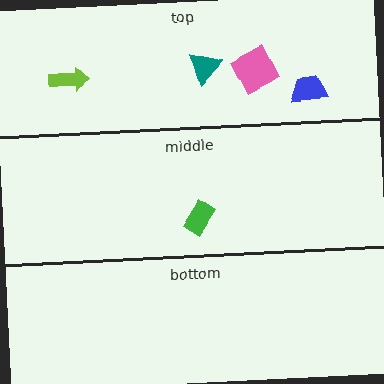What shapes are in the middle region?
The green rectangle.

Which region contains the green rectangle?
The middle region.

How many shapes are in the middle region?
1.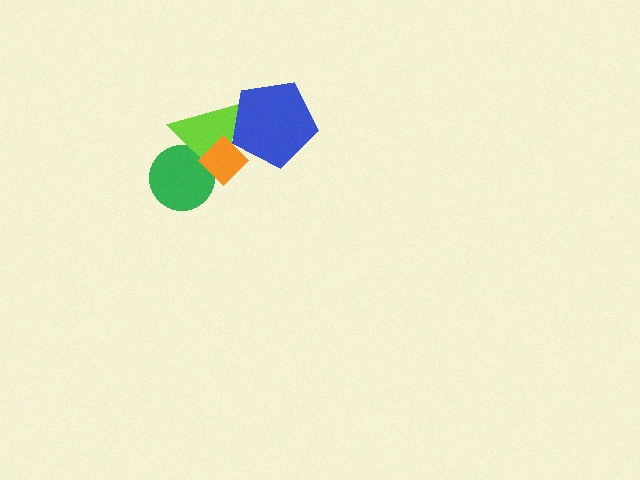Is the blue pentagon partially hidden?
No, no other shape covers it.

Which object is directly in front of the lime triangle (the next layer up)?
The orange diamond is directly in front of the lime triangle.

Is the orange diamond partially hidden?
Yes, it is partially covered by another shape.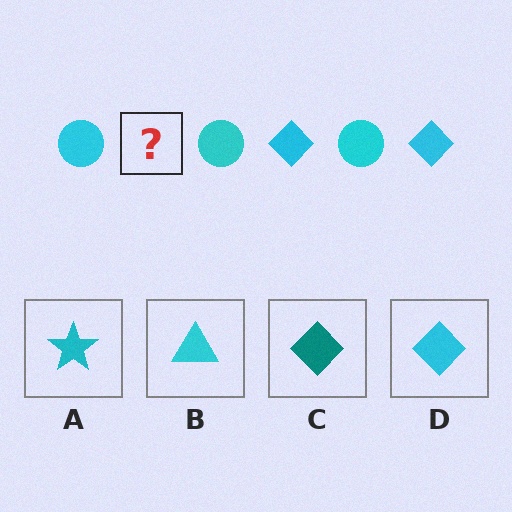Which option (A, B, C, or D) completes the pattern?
D.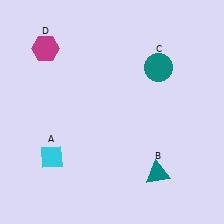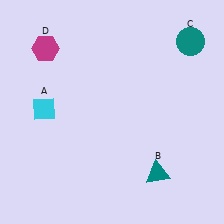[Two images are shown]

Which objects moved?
The objects that moved are: the cyan diamond (A), the teal circle (C).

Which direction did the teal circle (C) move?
The teal circle (C) moved right.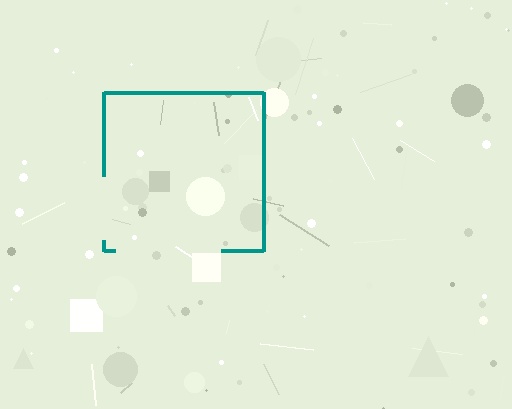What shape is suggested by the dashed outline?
The dashed outline suggests a square.